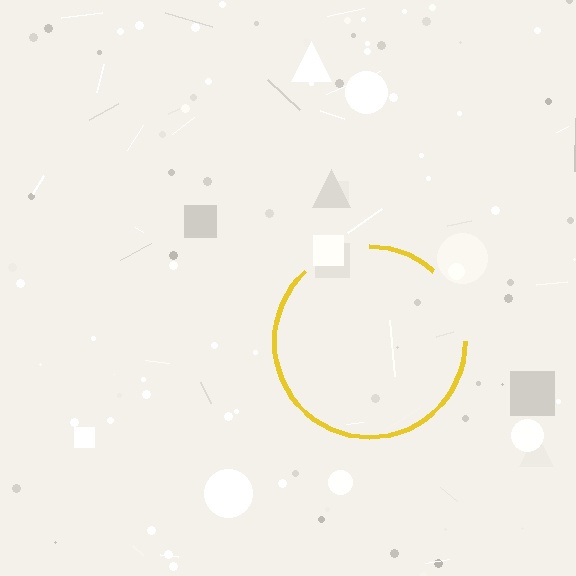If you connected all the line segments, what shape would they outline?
They would outline a circle.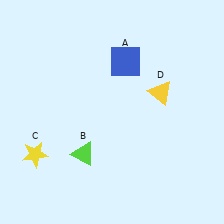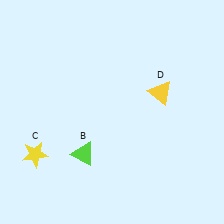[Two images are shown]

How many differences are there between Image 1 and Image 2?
There is 1 difference between the two images.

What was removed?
The blue square (A) was removed in Image 2.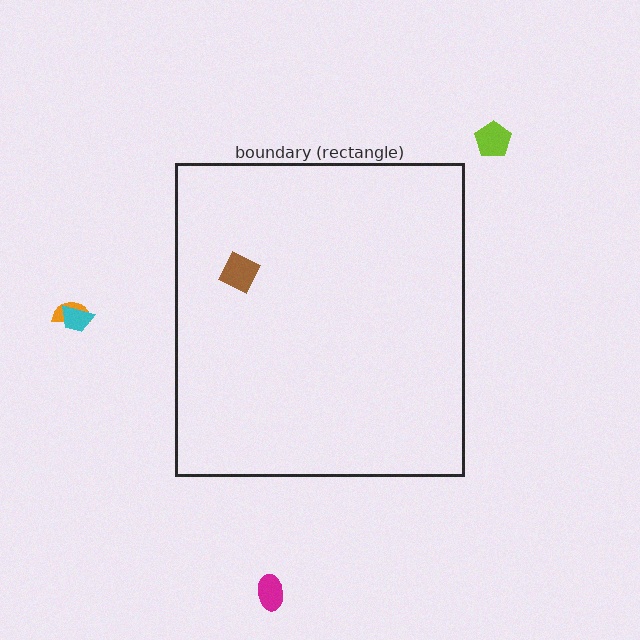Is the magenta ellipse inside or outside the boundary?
Outside.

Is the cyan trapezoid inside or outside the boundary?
Outside.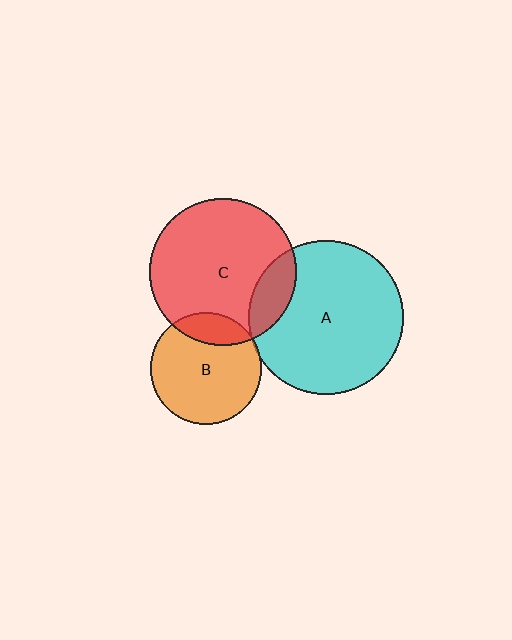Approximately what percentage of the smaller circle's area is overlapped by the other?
Approximately 15%.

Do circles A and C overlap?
Yes.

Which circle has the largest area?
Circle A (cyan).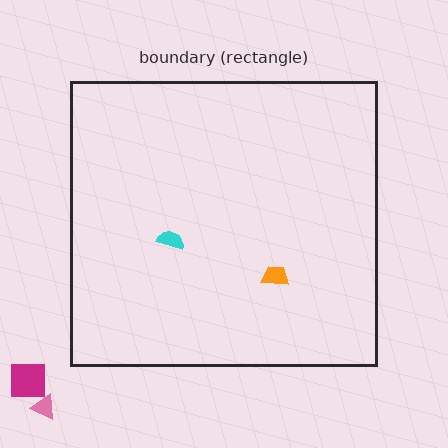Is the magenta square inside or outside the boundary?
Outside.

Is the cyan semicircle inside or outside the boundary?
Inside.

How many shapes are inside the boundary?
2 inside, 2 outside.